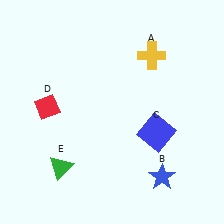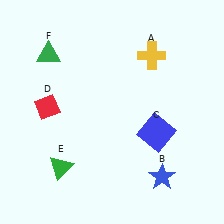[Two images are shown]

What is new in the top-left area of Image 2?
A green triangle (F) was added in the top-left area of Image 2.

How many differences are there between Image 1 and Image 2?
There is 1 difference between the two images.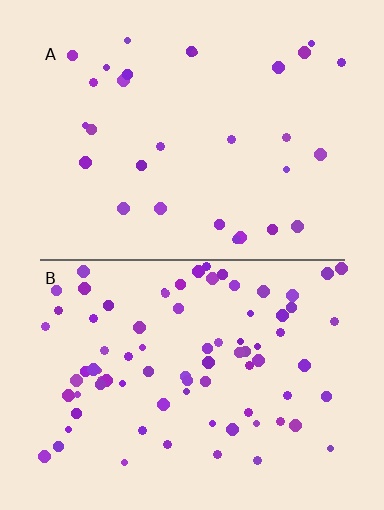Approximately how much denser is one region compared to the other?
Approximately 2.7× — region B over region A.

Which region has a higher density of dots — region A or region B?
B (the bottom).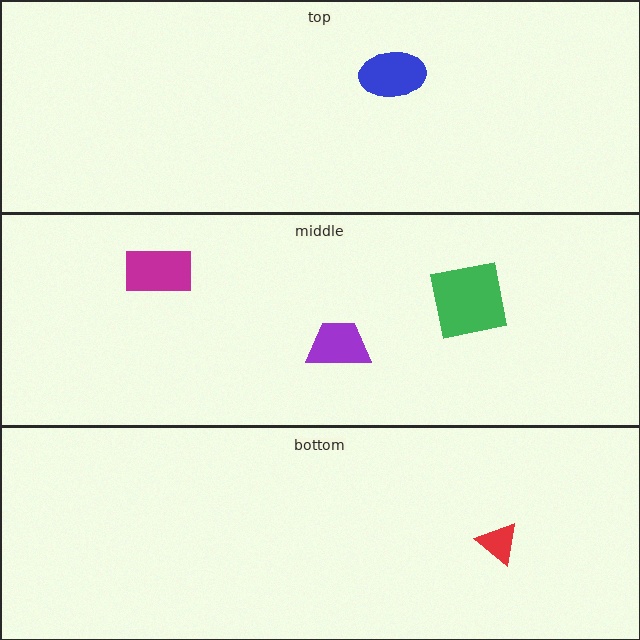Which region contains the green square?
The middle region.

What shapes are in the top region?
The blue ellipse.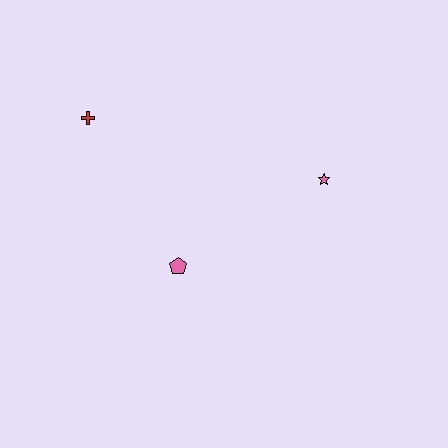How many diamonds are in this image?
There are no diamonds.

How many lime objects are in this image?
There are no lime objects.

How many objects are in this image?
There are 3 objects.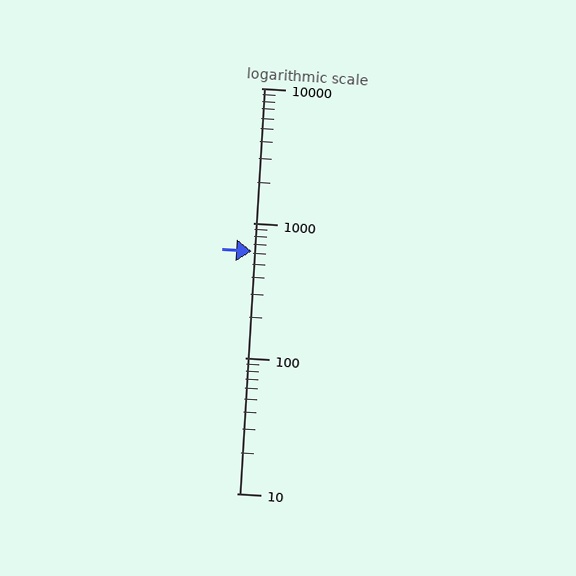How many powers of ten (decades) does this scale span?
The scale spans 3 decades, from 10 to 10000.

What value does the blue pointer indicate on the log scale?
The pointer indicates approximately 620.